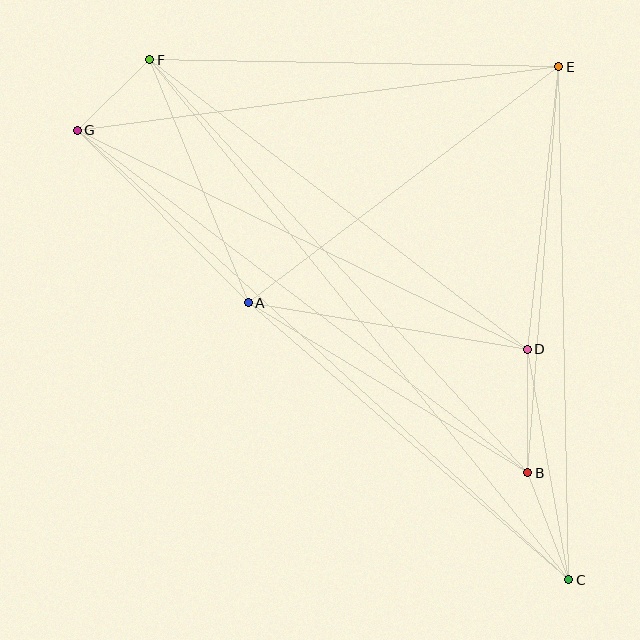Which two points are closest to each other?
Points F and G are closest to each other.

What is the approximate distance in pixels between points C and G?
The distance between C and G is approximately 666 pixels.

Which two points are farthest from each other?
Points C and F are farthest from each other.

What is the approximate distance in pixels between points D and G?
The distance between D and G is approximately 500 pixels.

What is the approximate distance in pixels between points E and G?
The distance between E and G is approximately 486 pixels.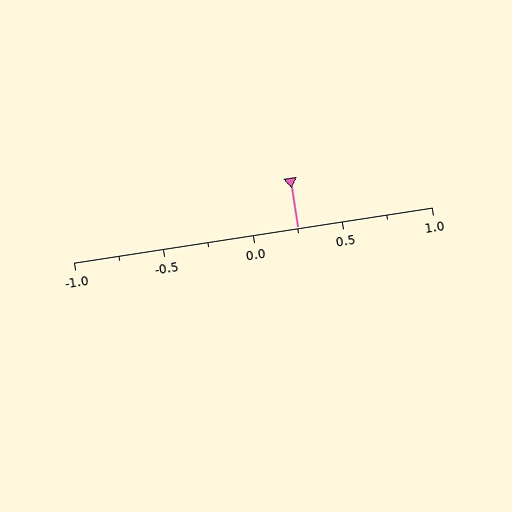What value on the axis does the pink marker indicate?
The marker indicates approximately 0.25.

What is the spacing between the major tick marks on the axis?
The major ticks are spaced 0.5 apart.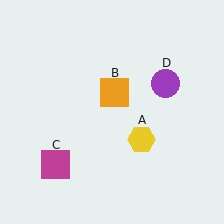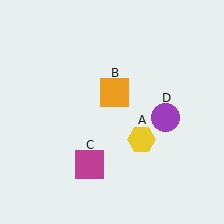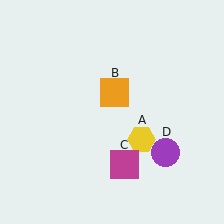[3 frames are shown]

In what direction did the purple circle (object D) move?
The purple circle (object D) moved down.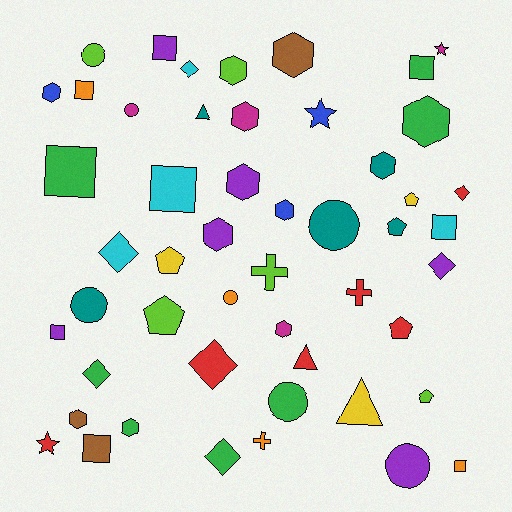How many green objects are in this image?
There are 7 green objects.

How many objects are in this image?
There are 50 objects.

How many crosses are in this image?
There are 3 crosses.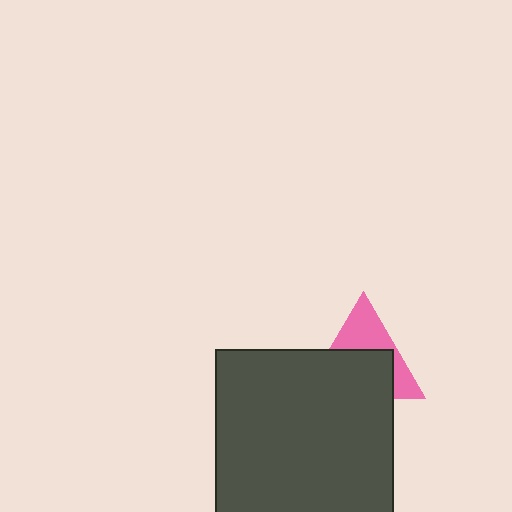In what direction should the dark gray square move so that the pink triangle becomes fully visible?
The dark gray square should move down. That is the shortest direction to clear the overlap and leave the pink triangle fully visible.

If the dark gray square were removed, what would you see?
You would see the complete pink triangle.